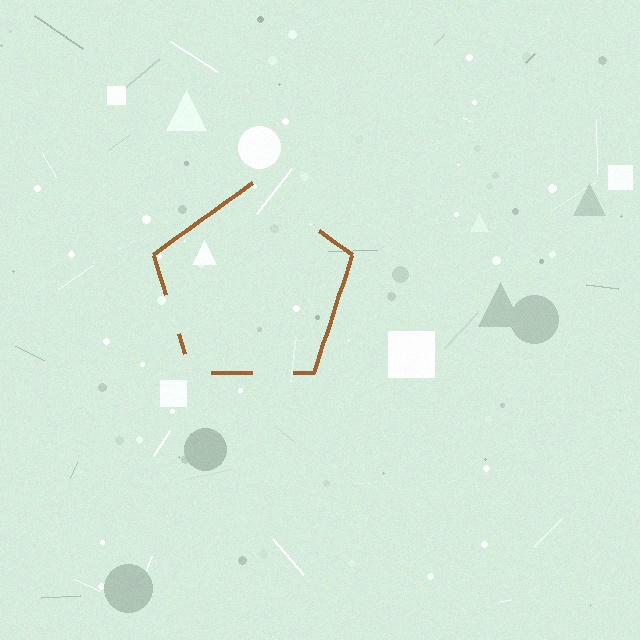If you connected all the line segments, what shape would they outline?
They would outline a pentagon.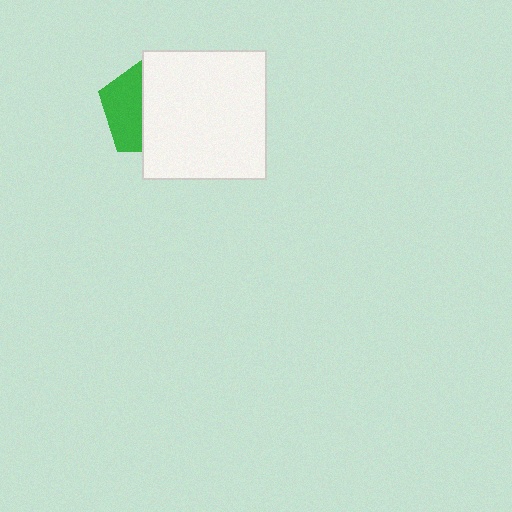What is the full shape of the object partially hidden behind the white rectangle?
The partially hidden object is a green pentagon.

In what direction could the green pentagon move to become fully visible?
The green pentagon could move left. That would shift it out from behind the white rectangle entirely.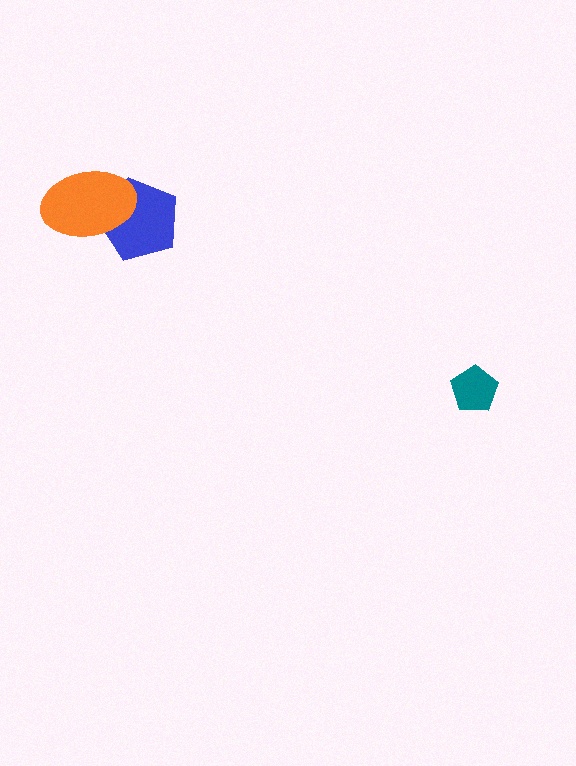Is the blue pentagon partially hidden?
Yes, it is partially covered by another shape.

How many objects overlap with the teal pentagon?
0 objects overlap with the teal pentagon.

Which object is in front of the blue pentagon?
The orange ellipse is in front of the blue pentagon.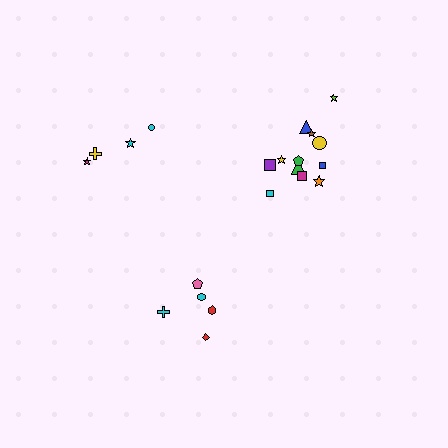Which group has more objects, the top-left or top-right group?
The top-right group.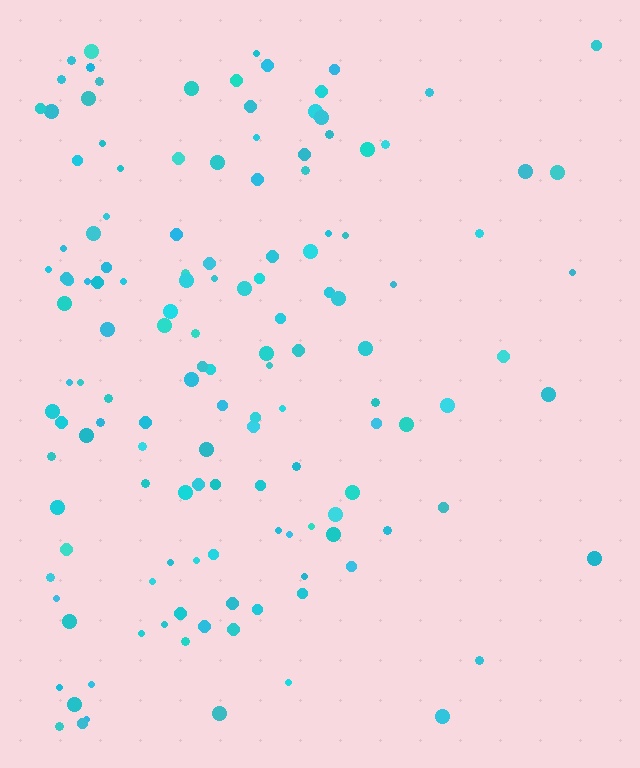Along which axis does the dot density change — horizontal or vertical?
Horizontal.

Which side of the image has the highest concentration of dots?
The left.